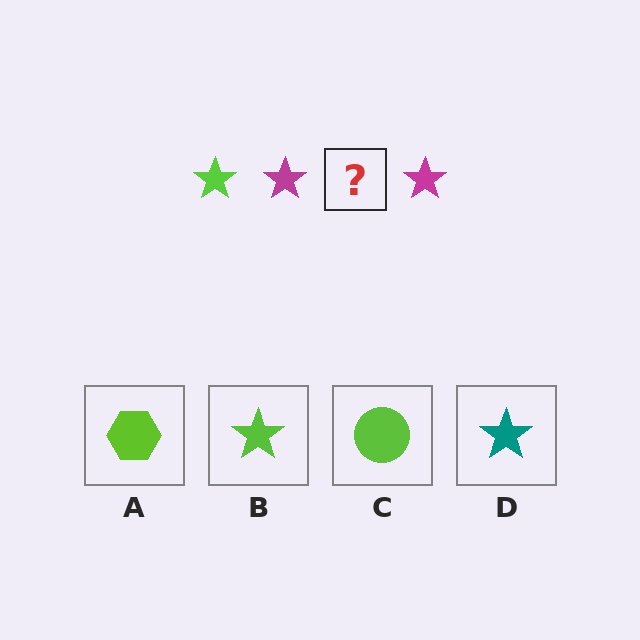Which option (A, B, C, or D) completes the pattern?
B.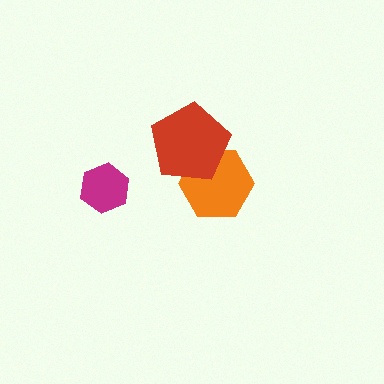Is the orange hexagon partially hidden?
Yes, it is partially covered by another shape.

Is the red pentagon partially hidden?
No, no other shape covers it.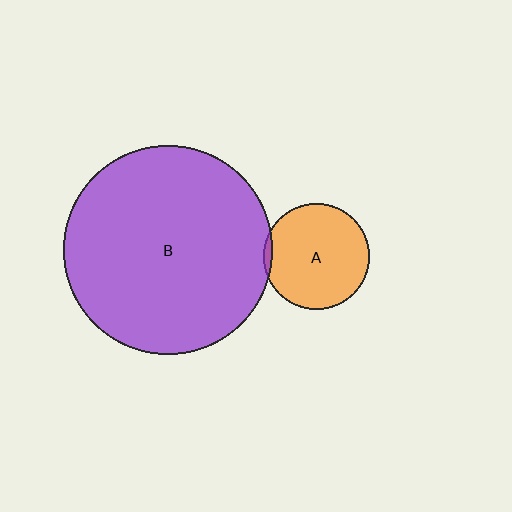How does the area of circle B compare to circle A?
Approximately 3.9 times.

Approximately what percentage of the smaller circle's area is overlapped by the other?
Approximately 5%.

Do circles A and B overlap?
Yes.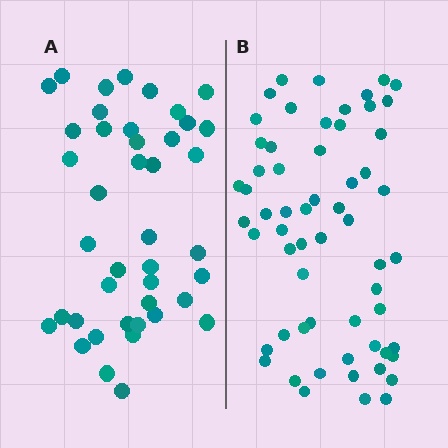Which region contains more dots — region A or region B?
Region B (the right region) has more dots.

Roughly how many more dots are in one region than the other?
Region B has approximately 20 more dots than region A.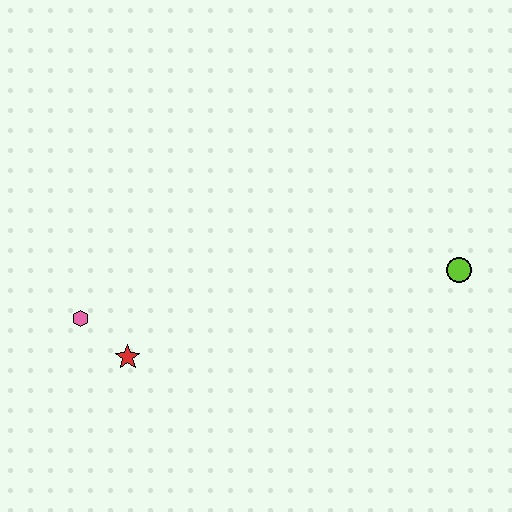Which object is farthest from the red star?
The lime circle is farthest from the red star.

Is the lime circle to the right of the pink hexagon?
Yes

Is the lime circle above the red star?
Yes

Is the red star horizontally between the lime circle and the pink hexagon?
Yes